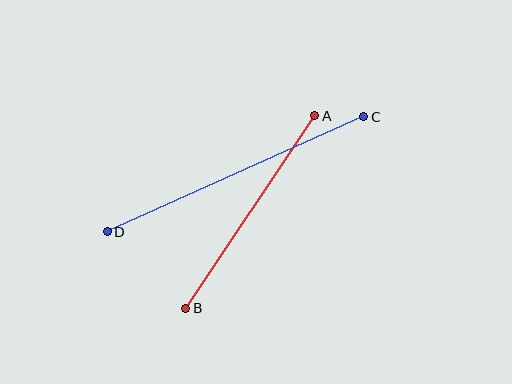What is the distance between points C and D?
The distance is approximately 281 pixels.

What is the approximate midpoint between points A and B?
The midpoint is at approximately (250, 212) pixels.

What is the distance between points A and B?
The distance is approximately 231 pixels.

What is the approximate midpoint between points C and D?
The midpoint is at approximately (235, 174) pixels.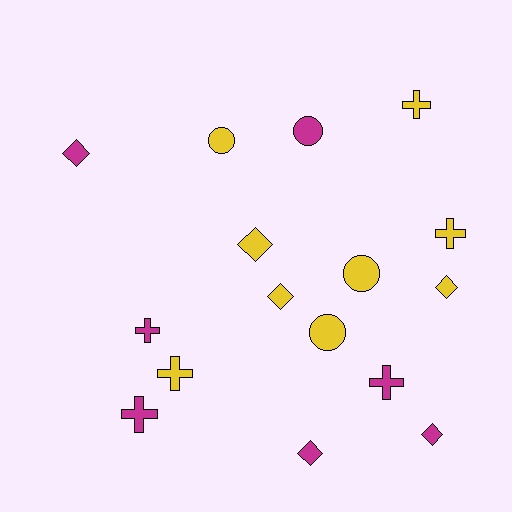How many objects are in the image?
There are 16 objects.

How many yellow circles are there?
There are 3 yellow circles.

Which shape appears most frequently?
Diamond, with 6 objects.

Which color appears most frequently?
Yellow, with 9 objects.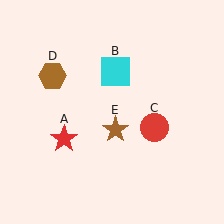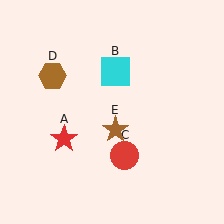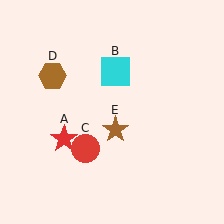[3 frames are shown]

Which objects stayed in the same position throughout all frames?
Red star (object A) and cyan square (object B) and brown hexagon (object D) and brown star (object E) remained stationary.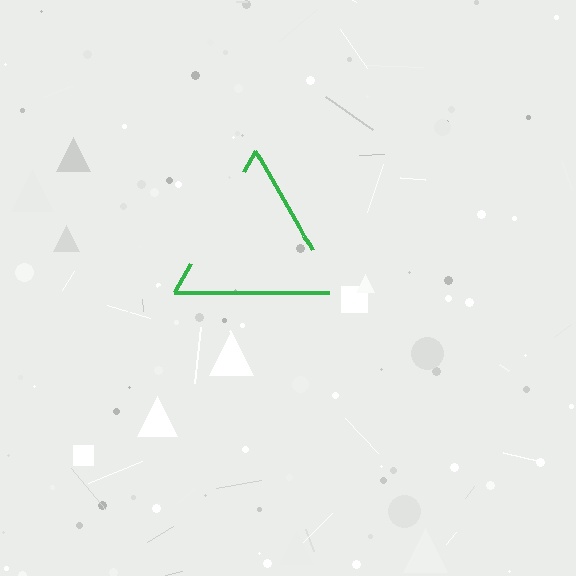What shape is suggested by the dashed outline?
The dashed outline suggests a triangle.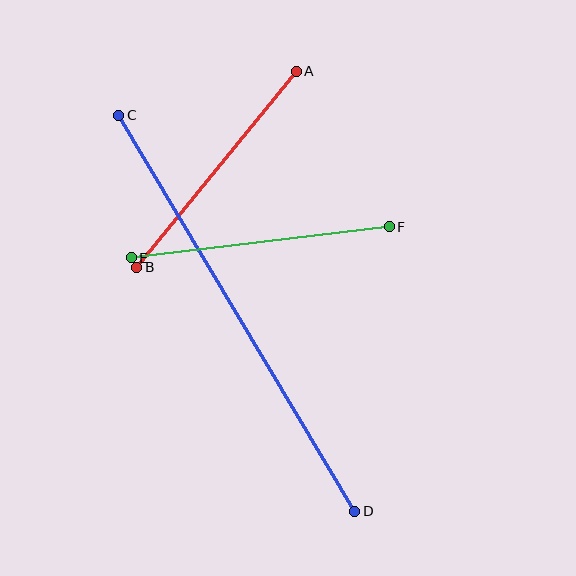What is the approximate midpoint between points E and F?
The midpoint is at approximately (260, 242) pixels.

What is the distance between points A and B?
The distance is approximately 253 pixels.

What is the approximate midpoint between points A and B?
The midpoint is at approximately (216, 169) pixels.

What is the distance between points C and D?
The distance is approximately 461 pixels.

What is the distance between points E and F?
The distance is approximately 260 pixels.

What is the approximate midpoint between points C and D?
The midpoint is at approximately (237, 313) pixels.